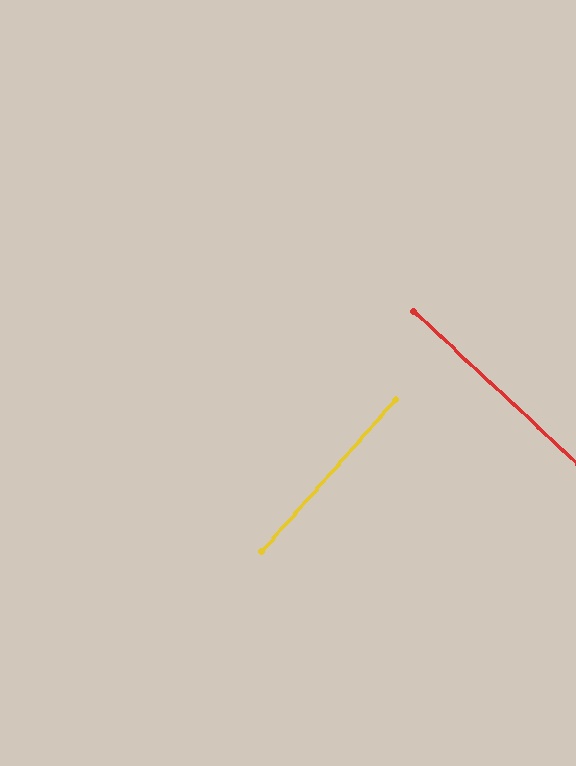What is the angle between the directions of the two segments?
Approximately 89 degrees.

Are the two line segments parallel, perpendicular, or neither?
Perpendicular — they meet at approximately 89°.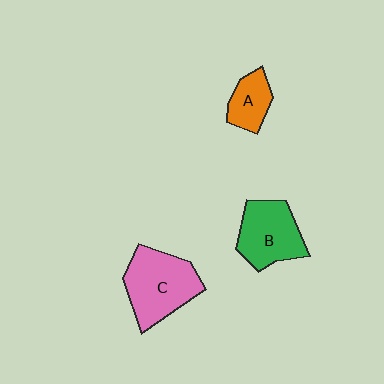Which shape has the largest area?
Shape C (pink).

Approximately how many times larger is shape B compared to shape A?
Approximately 1.8 times.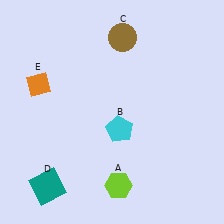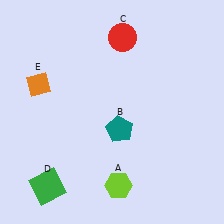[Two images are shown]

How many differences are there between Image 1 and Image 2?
There are 3 differences between the two images.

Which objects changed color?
B changed from cyan to teal. C changed from brown to red. D changed from teal to green.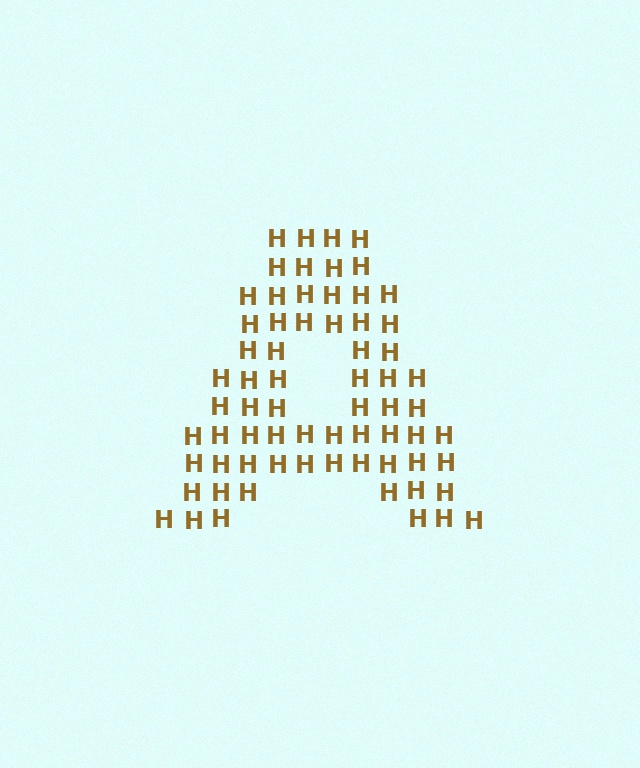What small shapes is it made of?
It is made of small letter H's.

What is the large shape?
The large shape is the letter A.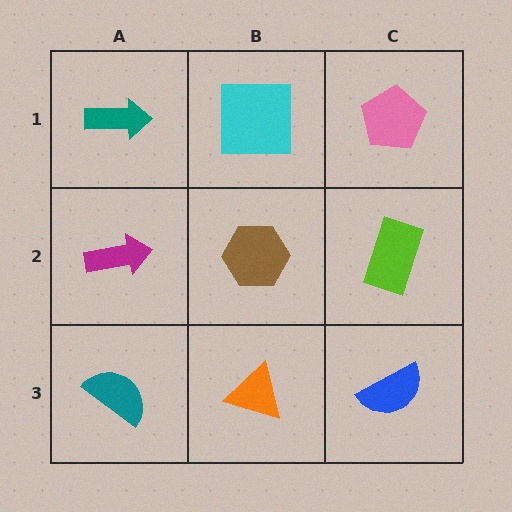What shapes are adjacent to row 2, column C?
A pink pentagon (row 1, column C), a blue semicircle (row 3, column C), a brown hexagon (row 2, column B).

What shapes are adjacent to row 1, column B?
A brown hexagon (row 2, column B), a teal arrow (row 1, column A), a pink pentagon (row 1, column C).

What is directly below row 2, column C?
A blue semicircle.